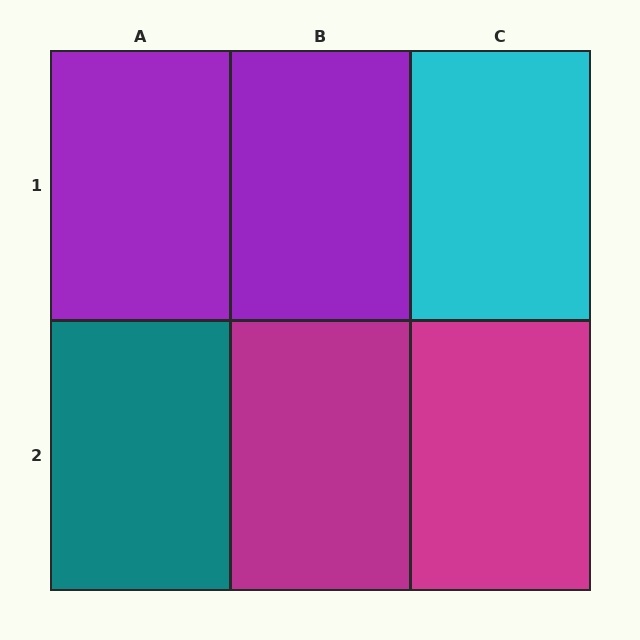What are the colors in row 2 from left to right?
Teal, magenta, magenta.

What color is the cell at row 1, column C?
Cyan.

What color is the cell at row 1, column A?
Purple.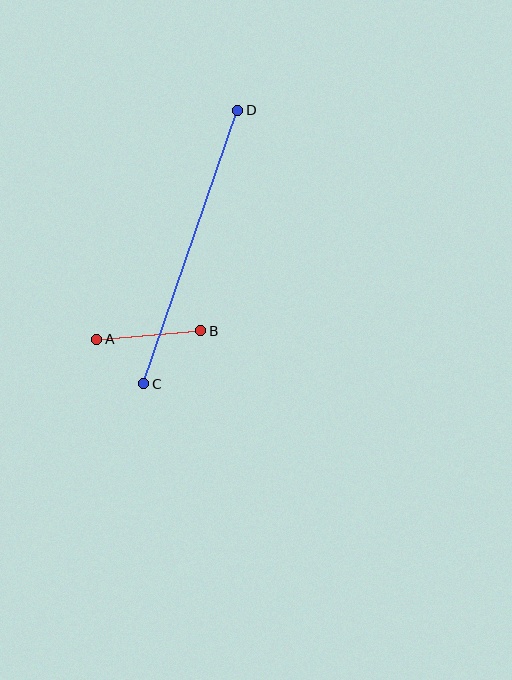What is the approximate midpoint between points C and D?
The midpoint is at approximately (191, 247) pixels.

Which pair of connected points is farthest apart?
Points C and D are farthest apart.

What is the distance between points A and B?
The distance is approximately 104 pixels.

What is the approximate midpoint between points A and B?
The midpoint is at approximately (149, 335) pixels.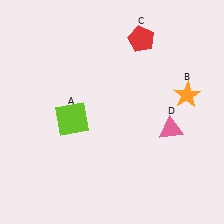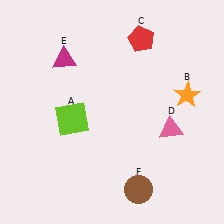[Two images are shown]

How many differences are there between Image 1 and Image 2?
There are 2 differences between the two images.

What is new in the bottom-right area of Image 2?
A brown circle (F) was added in the bottom-right area of Image 2.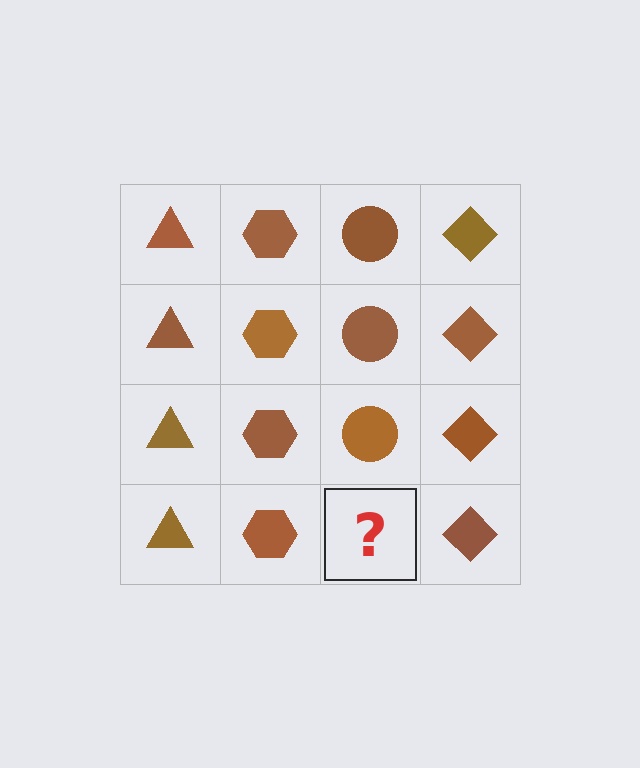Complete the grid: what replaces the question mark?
The question mark should be replaced with a brown circle.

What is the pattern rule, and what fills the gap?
The rule is that each column has a consistent shape. The gap should be filled with a brown circle.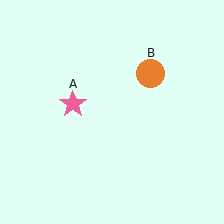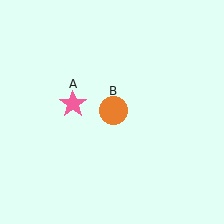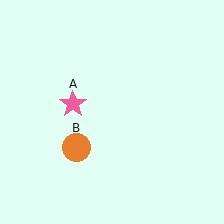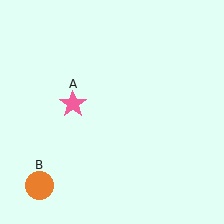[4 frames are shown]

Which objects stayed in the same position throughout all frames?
Pink star (object A) remained stationary.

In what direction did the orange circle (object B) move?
The orange circle (object B) moved down and to the left.